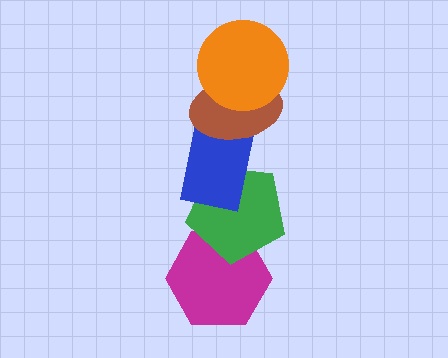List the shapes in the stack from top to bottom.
From top to bottom: the orange circle, the brown ellipse, the blue rectangle, the green pentagon, the magenta hexagon.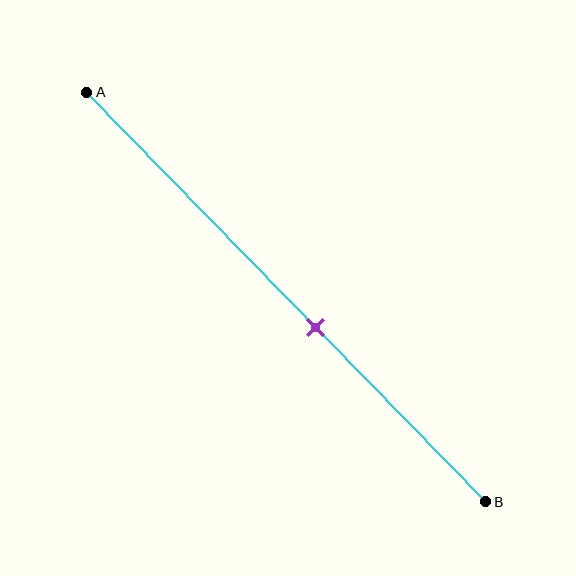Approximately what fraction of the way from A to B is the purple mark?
The purple mark is approximately 55% of the way from A to B.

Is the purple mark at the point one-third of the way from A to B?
No, the mark is at about 55% from A, not at the 33% one-third point.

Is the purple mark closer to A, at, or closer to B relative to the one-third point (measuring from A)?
The purple mark is closer to point B than the one-third point of segment AB.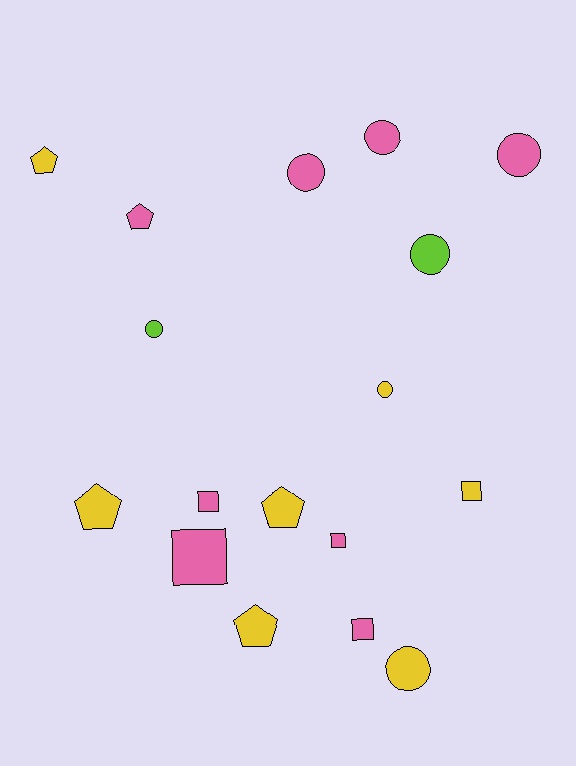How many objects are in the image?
There are 17 objects.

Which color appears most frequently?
Pink, with 8 objects.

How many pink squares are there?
There are 4 pink squares.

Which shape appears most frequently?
Circle, with 7 objects.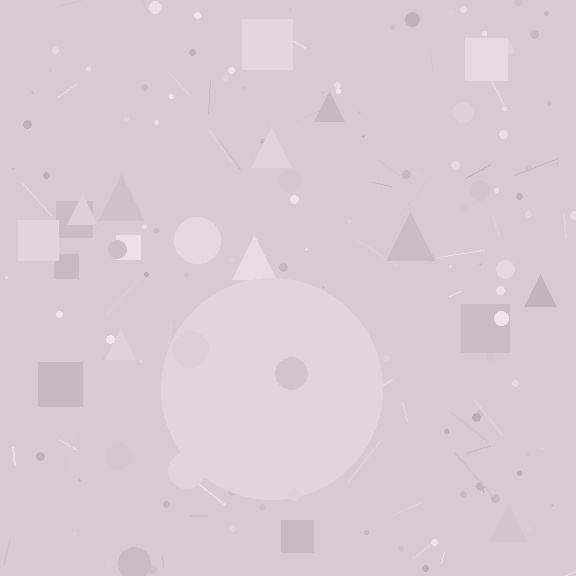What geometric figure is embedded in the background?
A circle is embedded in the background.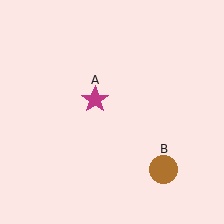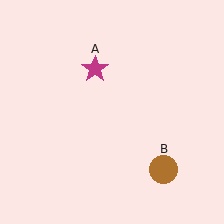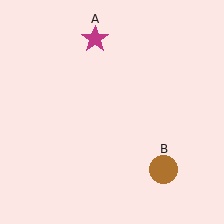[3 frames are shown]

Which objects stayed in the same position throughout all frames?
Brown circle (object B) remained stationary.